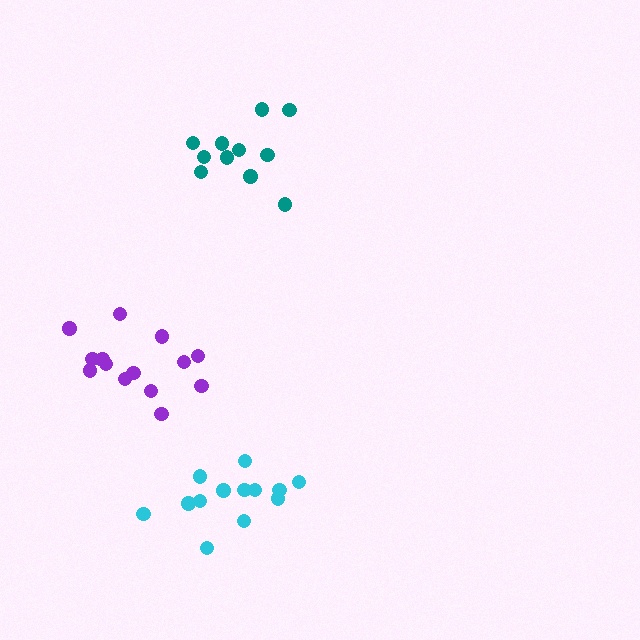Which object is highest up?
The teal cluster is topmost.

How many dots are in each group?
Group 1: 11 dots, Group 2: 13 dots, Group 3: 14 dots (38 total).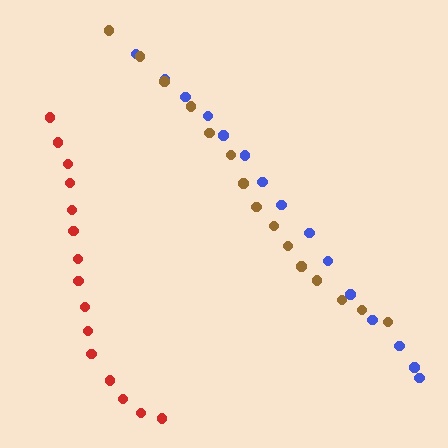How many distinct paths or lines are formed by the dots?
There are 3 distinct paths.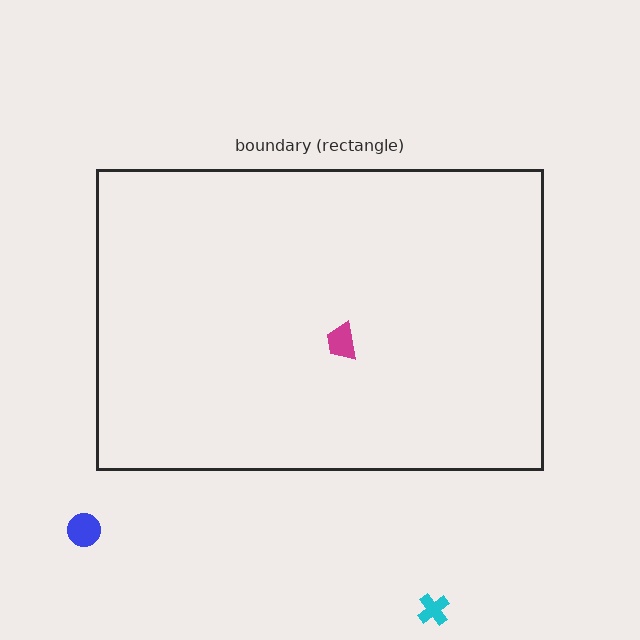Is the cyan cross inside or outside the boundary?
Outside.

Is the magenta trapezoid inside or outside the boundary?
Inside.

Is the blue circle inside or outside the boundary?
Outside.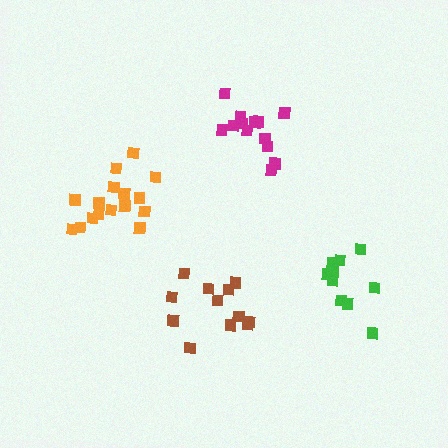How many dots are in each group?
Group 1: 17 dots, Group 2: 13 dots, Group 3: 12 dots, Group 4: 11 dots (53 total).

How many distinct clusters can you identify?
There are 4 distinct clusters.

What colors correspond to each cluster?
The clusters are colored: orange, magenta, brown, green.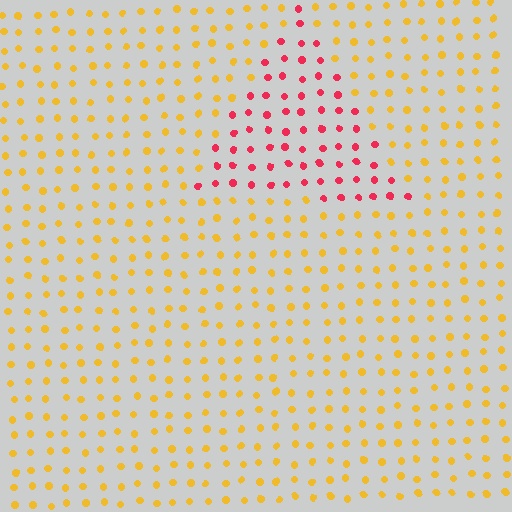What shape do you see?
I see a triangle.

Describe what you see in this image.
The image is filled with small yellow elements in a uniform arrangement. A triangle-shaped region is visible where the elements are tinted to a slightly different hue, forming a subtle color boundary.